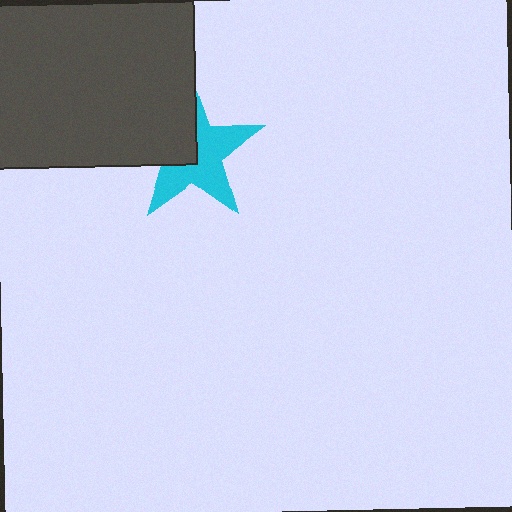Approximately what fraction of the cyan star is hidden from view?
Roughly 40% of the cyan star is hidden behind the dark gray rectangle.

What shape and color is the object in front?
The object in front is a dark gray rectangle.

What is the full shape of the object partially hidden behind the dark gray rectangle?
The partially hidden object is a cyan star.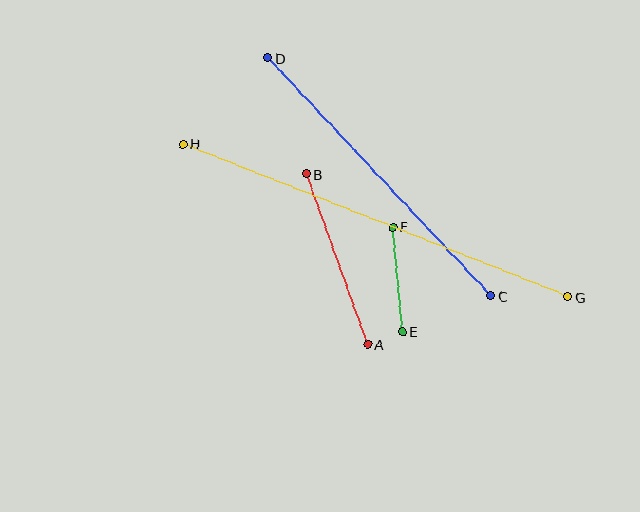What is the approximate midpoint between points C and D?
The midpoint is at approximately (380, 177) pixels.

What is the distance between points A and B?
The distance is approximately 181 pixels.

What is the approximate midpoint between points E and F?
The midpoint is at approximately (398, 280) pixels.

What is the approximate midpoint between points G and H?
The midpoint is at approximately (375, 220) pixels.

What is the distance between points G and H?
The distance is approximately 414 pixels.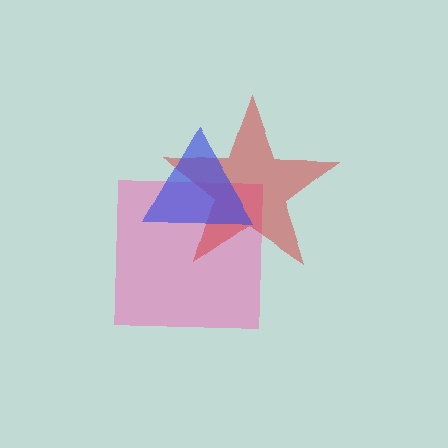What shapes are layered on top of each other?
The layered shapes are: a pink square, a red star, a blue triangle.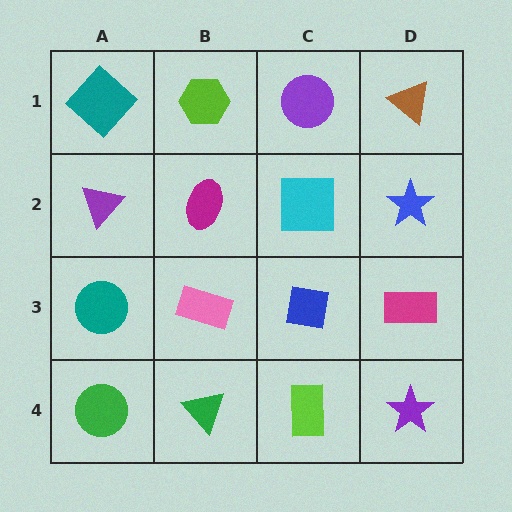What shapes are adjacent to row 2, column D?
A brown triangle (row 1, column D), a magenta rectangle (row 3, column D), a cyan square (row 2, column C).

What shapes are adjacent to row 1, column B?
A magenta ellipse (row 2, column B), a teal diamond (row 1, column A), a purple circle (row 1, column C).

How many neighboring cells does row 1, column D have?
2.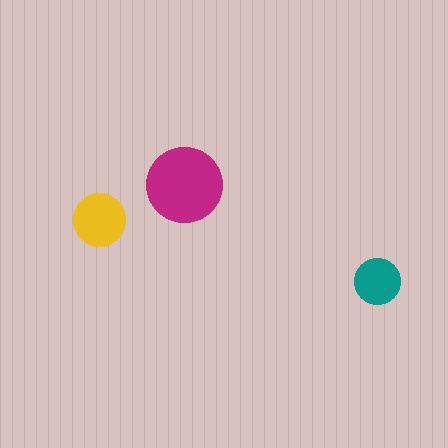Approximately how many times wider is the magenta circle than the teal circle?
About 1.5 times wider.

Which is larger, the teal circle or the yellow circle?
The yellow one.